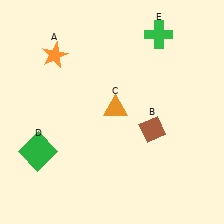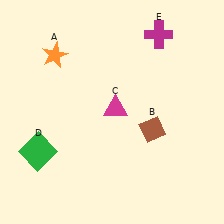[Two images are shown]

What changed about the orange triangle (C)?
In Image 1, C is orange. In Image 2, it changed to magenta.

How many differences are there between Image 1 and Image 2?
There are 2 differences between the two images.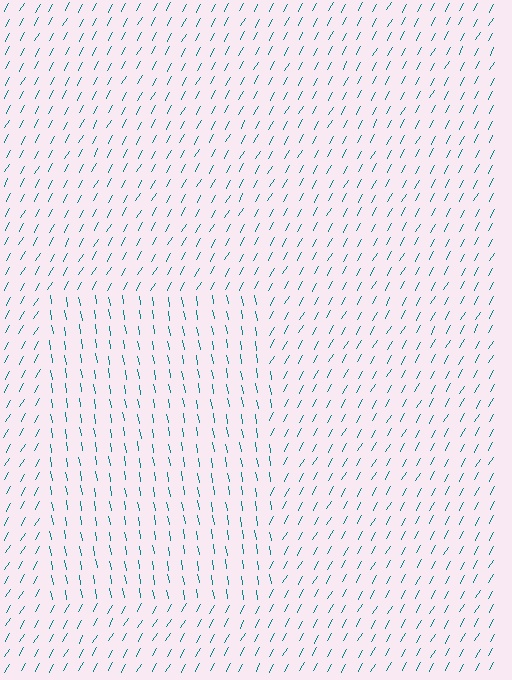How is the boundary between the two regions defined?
The boundary is defined purely by a change in line orientation (approximately 39 degrees difference). All lines are the same color and thickness.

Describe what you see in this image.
The image is filled with small teal line segments. A rectangle region in the image has lines oriented differently from the surrounding lines, creating a visible texture boundary.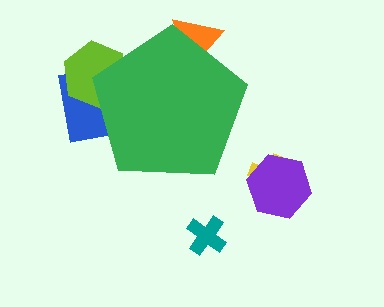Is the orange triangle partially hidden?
Yes, the orange triangle is partially hidden behind the green pentagon.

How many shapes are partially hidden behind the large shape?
3 shapes are partially hidden.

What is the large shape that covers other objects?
A green pentagon.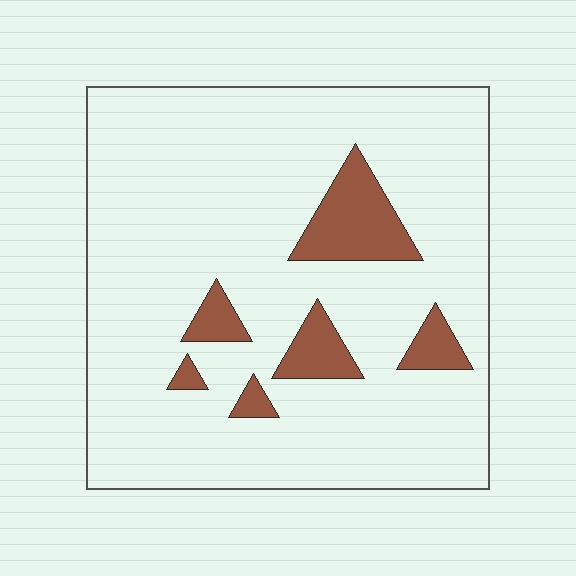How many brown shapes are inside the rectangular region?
6.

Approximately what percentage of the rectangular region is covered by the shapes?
Approximately 10%.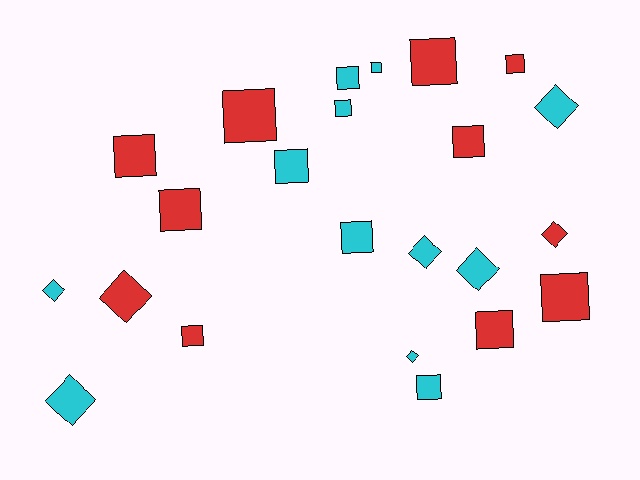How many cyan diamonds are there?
There are 6 cyan diamonds.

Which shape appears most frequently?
Square, with 15 objects.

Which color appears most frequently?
Cyan, with 12 objects.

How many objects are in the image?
There are 23 objects.